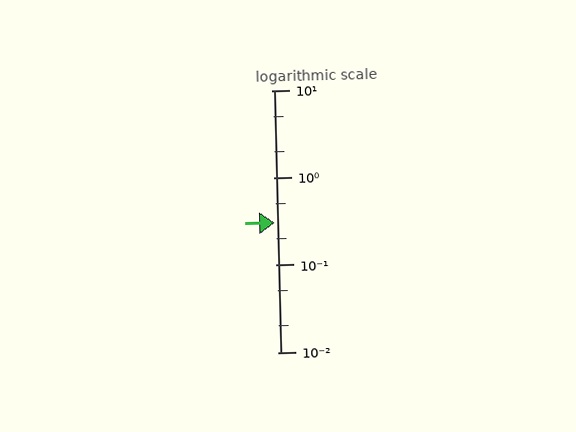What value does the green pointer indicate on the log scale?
The pointer indicates approximately 0.3.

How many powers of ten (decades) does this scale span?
The scale spans 3 decades, from 0.01 to 10.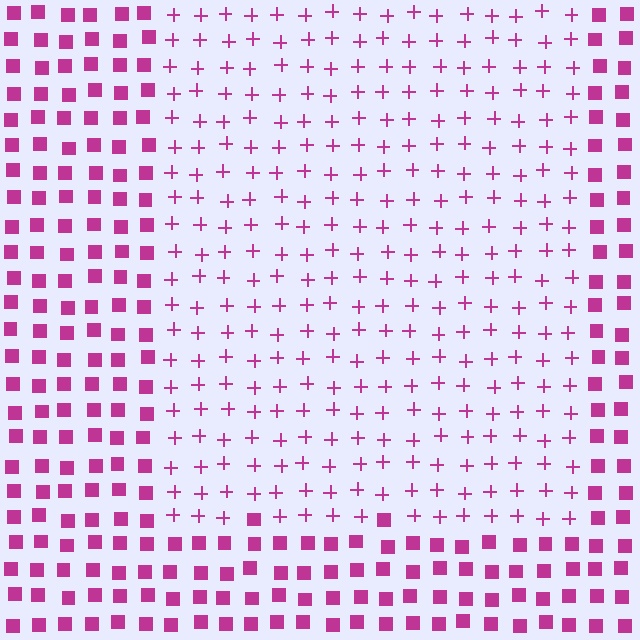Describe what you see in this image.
The image is filled with small magenta elements arranged in a uniform grid. A rectangle-shaped region contains plus signs, while the surrounding area contains squares. The boundary is defined purely by the change in element shape.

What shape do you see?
I see a rectangle.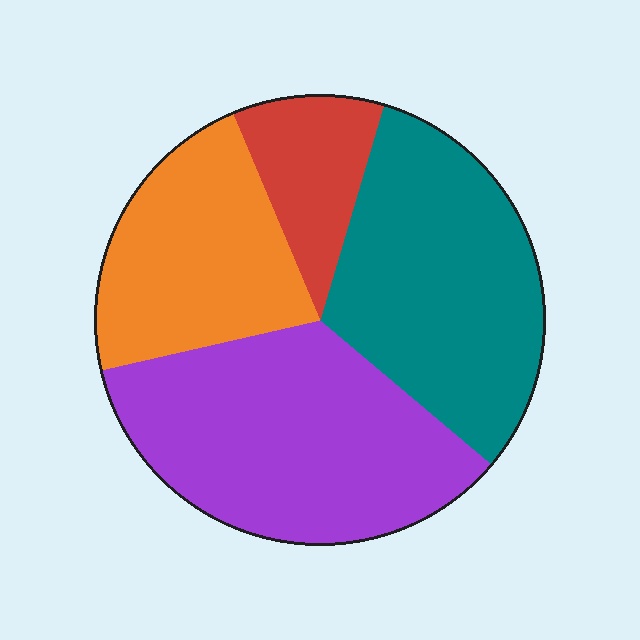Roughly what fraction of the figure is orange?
Orange covers roughly 20% of the figure.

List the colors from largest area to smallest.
From largest to smallest: purple, teal, orange, red.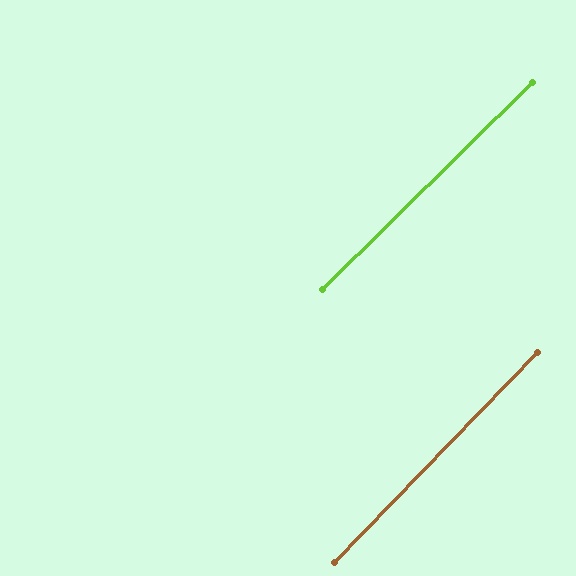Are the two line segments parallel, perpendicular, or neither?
Parallel — their directions differ by only 1.4°.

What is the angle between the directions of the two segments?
Approximately 1 degree.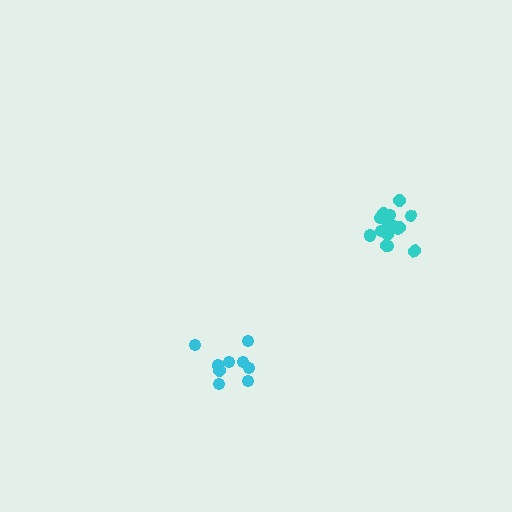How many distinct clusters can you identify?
There are 2 distinct clusters.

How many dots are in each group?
Group 1: 15 dots, Group 2: 9 dots (24 total).